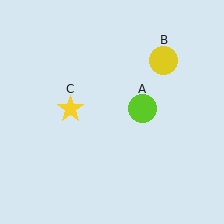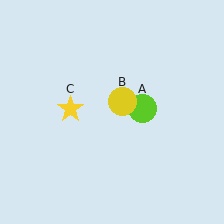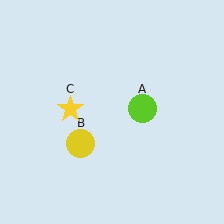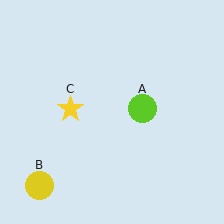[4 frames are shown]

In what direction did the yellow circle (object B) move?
The yellow circle (object B) moved down and to the left.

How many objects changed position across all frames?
1 object changed position: yellow circle (object B).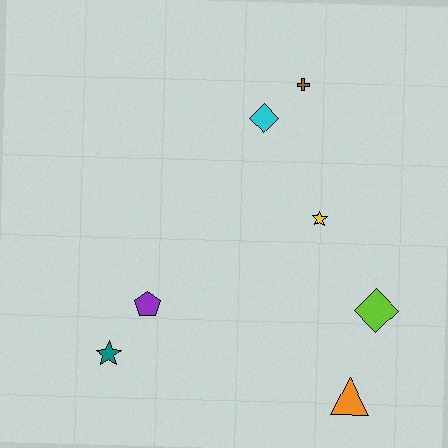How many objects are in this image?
There are 7 objects.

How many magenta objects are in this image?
There are no magenta objects.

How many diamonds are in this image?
There are 2 diamonds.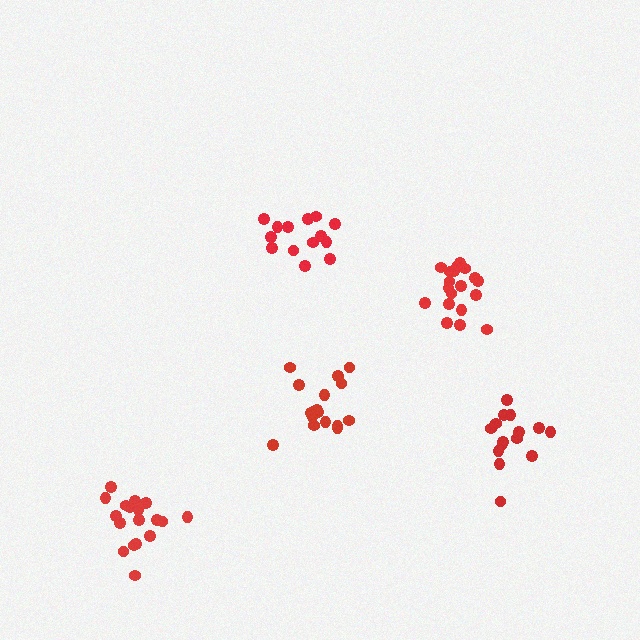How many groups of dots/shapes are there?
There are 5 groups.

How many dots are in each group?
Group 1: 17 dots, Group 2: 19 dots, Group 3: 14 dots, Group 4: 15 dots, Group 5: 18 dots (83 total).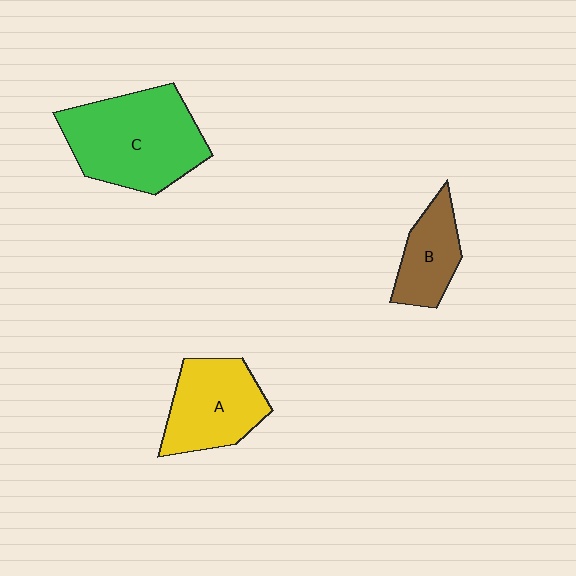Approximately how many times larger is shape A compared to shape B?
Approximately 1.5 times.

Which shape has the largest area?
Shape C (green).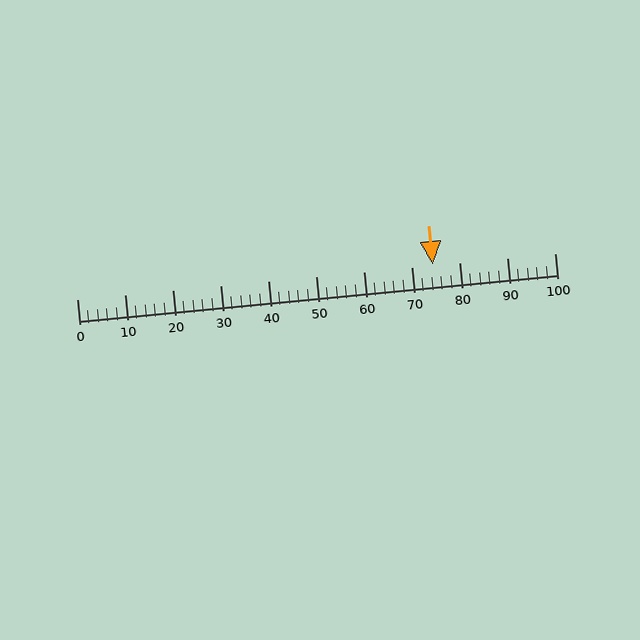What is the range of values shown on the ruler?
The ruler shows values from 0 to 100.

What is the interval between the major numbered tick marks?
The major tick marks are spaced 10 units apart.